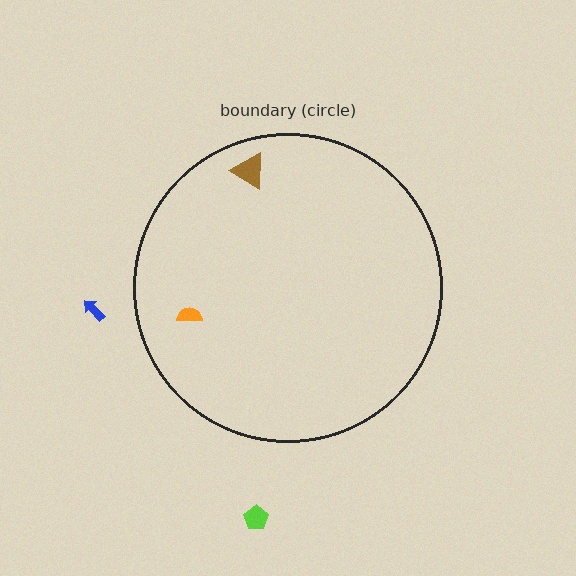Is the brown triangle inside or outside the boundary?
Inside.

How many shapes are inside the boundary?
2 inside, 2 outside.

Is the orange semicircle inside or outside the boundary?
Inside.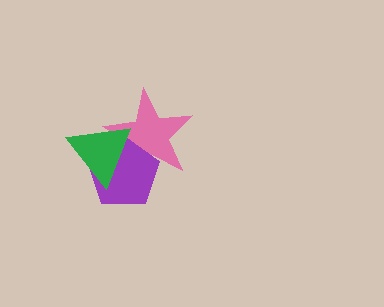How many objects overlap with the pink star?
2 objects overlap with the pink star.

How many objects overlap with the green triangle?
2 objects overlap with the green triangle.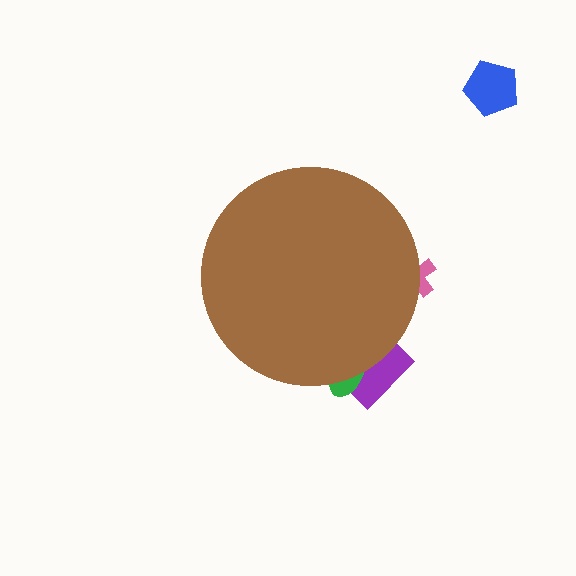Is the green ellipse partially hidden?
Yes, the green ellipse is partially hidden behind the brown circle.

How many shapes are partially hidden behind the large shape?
3 shapes are partially hidden.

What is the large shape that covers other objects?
A brown circle.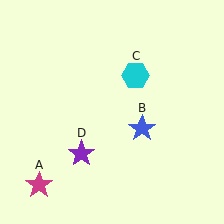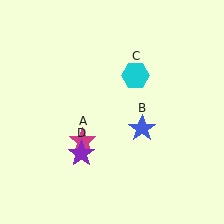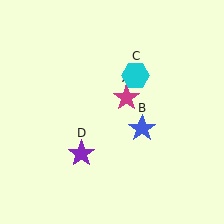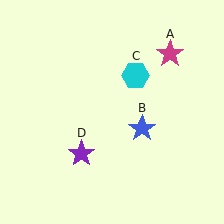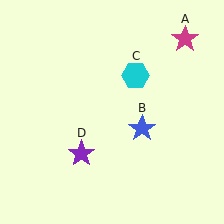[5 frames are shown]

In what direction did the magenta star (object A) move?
The magenta star (object A) moved up and to the right.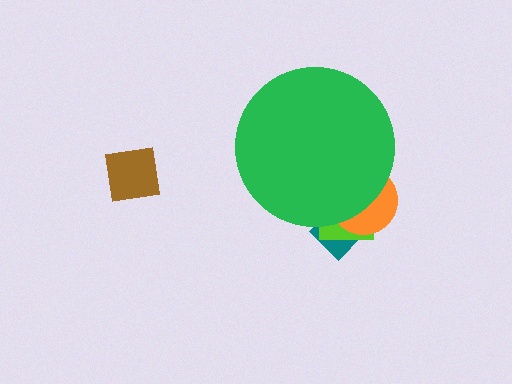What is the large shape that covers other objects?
A green circle.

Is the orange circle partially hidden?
Yes, the orange circle is partially hidden behind the green circle.